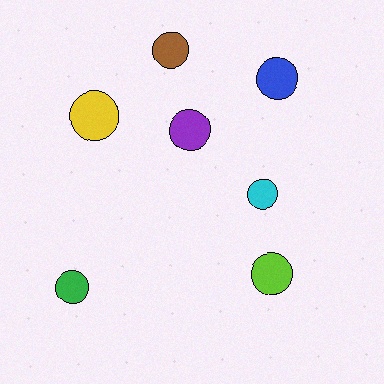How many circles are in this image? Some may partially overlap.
There are 7 circles.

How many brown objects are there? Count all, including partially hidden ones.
There is 1 brown object.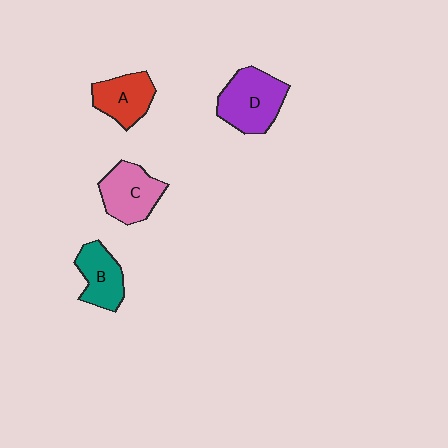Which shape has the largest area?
Shape D (purple).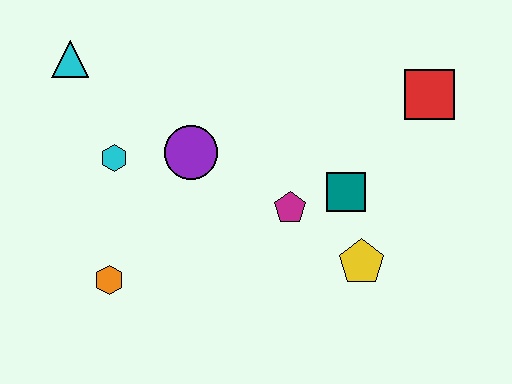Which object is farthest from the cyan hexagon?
The red square is farthest from the cyan hexagon.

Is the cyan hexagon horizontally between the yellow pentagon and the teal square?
No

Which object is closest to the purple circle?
The cyan hexagon is closest to the purple circle.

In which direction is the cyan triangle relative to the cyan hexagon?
The cyan triangle is above the cyan hexagon.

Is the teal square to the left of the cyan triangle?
No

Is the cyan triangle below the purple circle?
No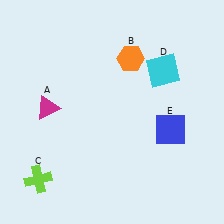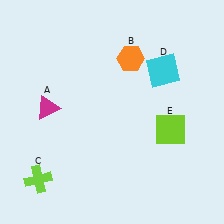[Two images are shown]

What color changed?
The square (E) changed from blue in Image 1 to lime in Image 2.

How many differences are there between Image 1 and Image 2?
There is 1 difference between the two images.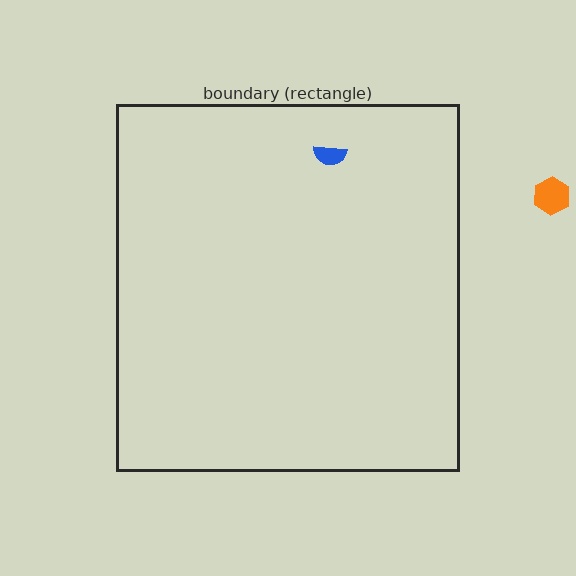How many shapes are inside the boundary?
1 inside, 1 outside.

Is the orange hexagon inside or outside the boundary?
Outside.